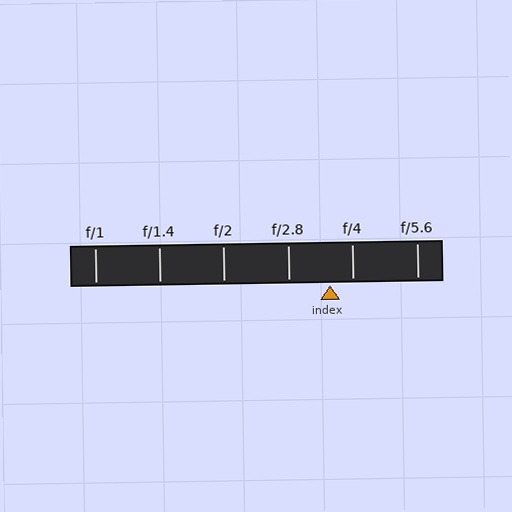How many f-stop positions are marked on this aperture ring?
There are 6 f-stop positions marked.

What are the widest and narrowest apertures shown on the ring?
The widest aperture shown is f/1 and the narrowest is f/5.6.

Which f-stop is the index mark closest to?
The index mark is closest to f/4.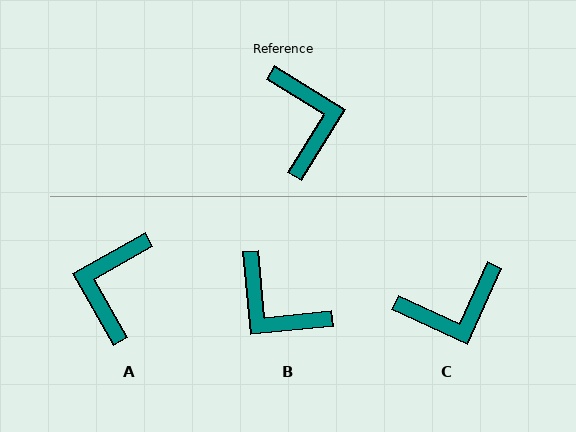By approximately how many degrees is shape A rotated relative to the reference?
Approximately 151 degrees counter-clockwise.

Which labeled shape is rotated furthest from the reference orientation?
A, about 151 degrees away.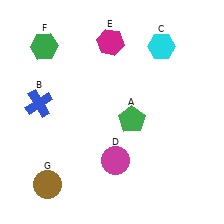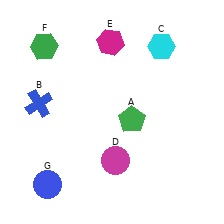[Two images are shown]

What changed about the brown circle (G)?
In Image 1, G is brown. In Image 2, it changed to blue.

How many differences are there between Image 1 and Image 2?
There is 1 difference between the two images.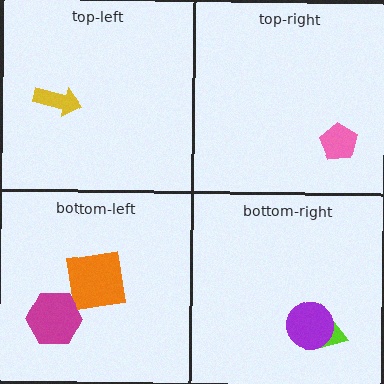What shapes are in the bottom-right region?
The lime trapezoid, the purple circle.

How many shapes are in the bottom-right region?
2.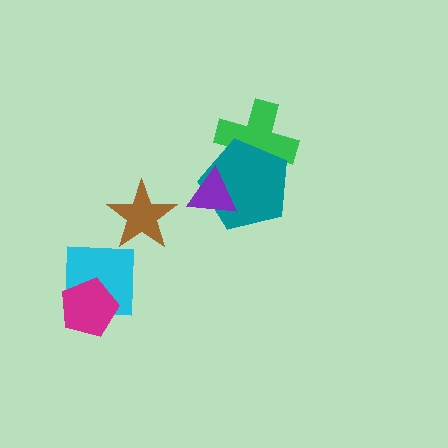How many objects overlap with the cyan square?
1 object overlaps with the cyan square.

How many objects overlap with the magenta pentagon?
1 object overlaps with the magenta pentagon.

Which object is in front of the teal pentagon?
The purple triangle is in front of the teal pentagon.